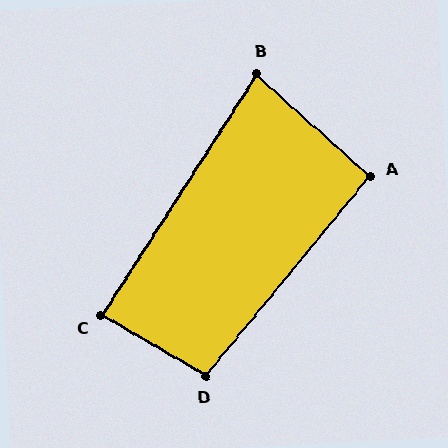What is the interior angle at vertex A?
Approximately 93 degrees (approximately right).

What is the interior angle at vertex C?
Approximately 87 degrees (approximately right).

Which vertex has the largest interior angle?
D, at approximately 99 degrees.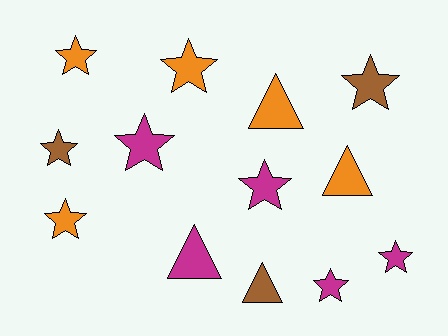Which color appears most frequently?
Magenta, with 5 objects.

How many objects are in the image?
There are 13 objects.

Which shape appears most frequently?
Star, with 9 objects.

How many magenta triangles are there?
There is 1 magenta triangle.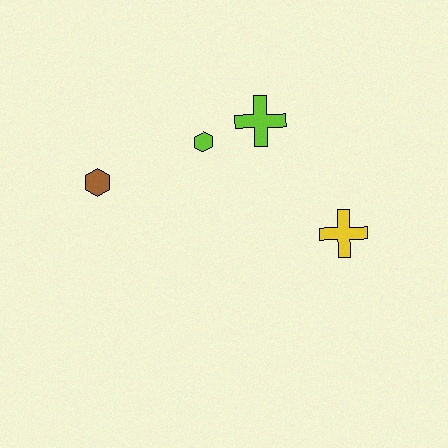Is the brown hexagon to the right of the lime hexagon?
No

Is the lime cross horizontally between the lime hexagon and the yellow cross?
Yes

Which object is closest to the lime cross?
The lime hexagon is closest to the lime cross.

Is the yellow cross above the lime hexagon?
No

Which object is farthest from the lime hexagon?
The yellow cross is farthest from the lime hexagon.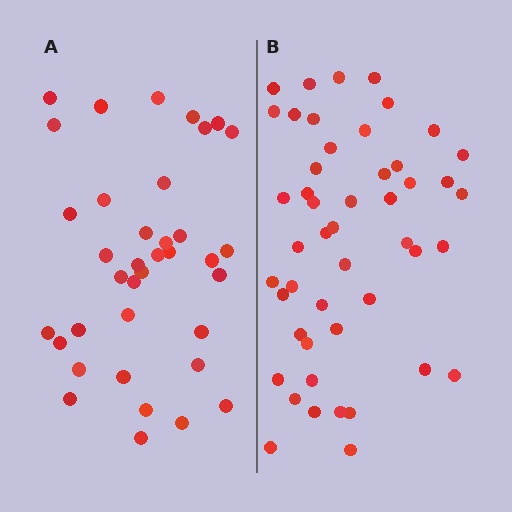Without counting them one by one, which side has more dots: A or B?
Region B (the right region) has more dots.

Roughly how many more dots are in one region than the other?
Region B has roughly 12 or so more dots than region A.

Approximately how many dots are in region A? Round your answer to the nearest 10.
About 40 dots. (The exact count is 37, which rounds to 40.)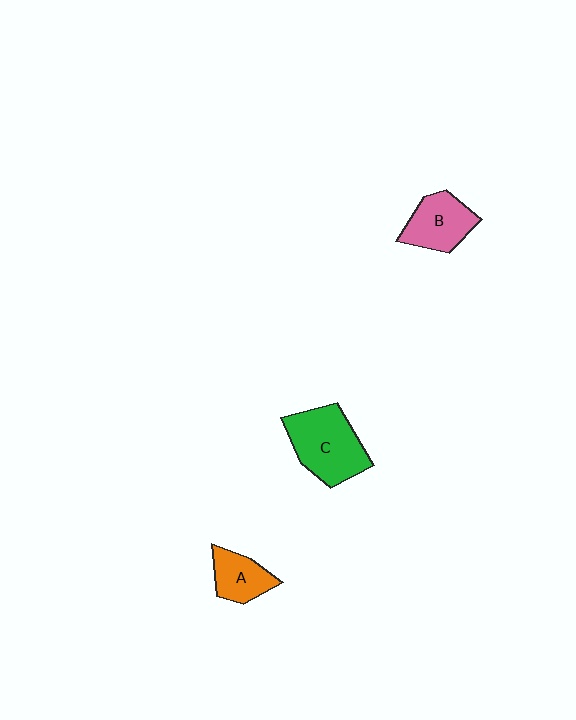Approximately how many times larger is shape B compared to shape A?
Approximately 1.3 times.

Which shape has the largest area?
Shape C (green).